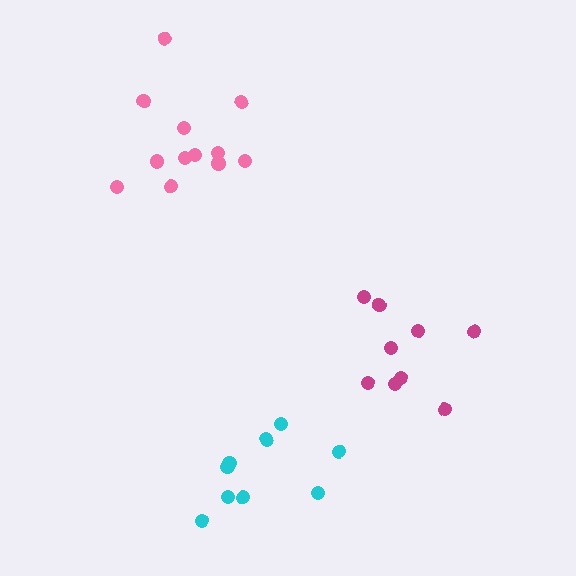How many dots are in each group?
Group 1: 9 dots, Group 2: 9 dots, Group 3: 12 dots (30 total).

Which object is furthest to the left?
The pink cluster is leftmost.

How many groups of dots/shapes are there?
There are 3 groups.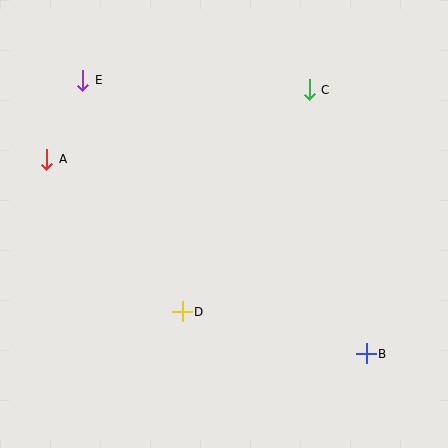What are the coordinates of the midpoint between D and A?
The midpoint between D and A is at (115, 235).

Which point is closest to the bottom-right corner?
Point B is closest to the bottom-right corner.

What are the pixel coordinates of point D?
Point D is at (182, 312).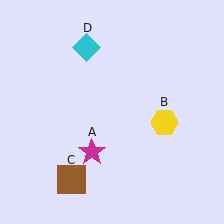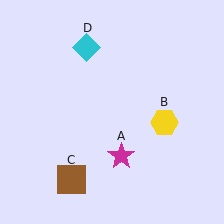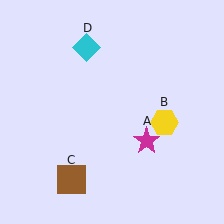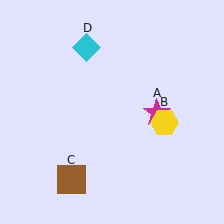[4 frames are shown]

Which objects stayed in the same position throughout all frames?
Yellow hexagon (object B) and brown square (object C) and cyan diamond (object D) remained stationary.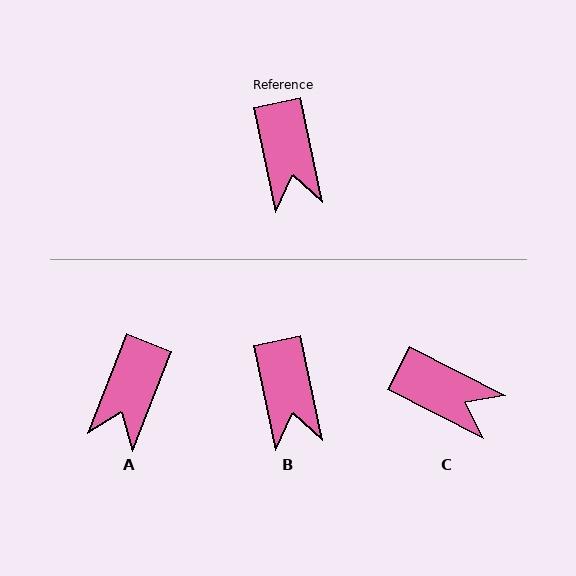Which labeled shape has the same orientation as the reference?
B.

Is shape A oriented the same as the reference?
No, it is off by about 34 degrees.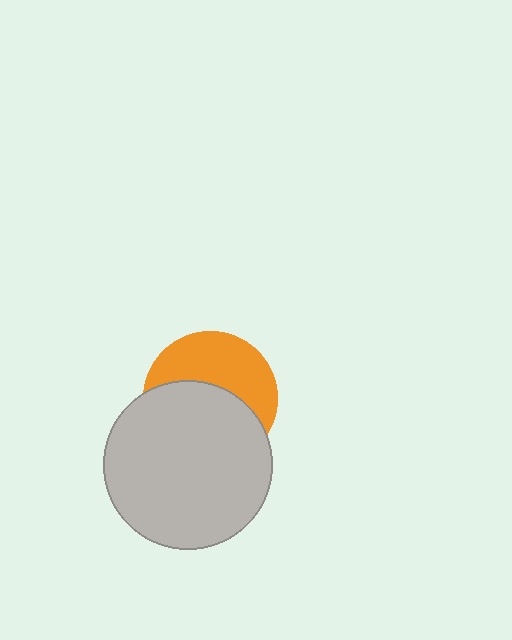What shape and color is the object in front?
The object in front is a light gray circle.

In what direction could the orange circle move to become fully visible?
The orange circle could move up. That would shift it out from behind the light gray circle entirely.